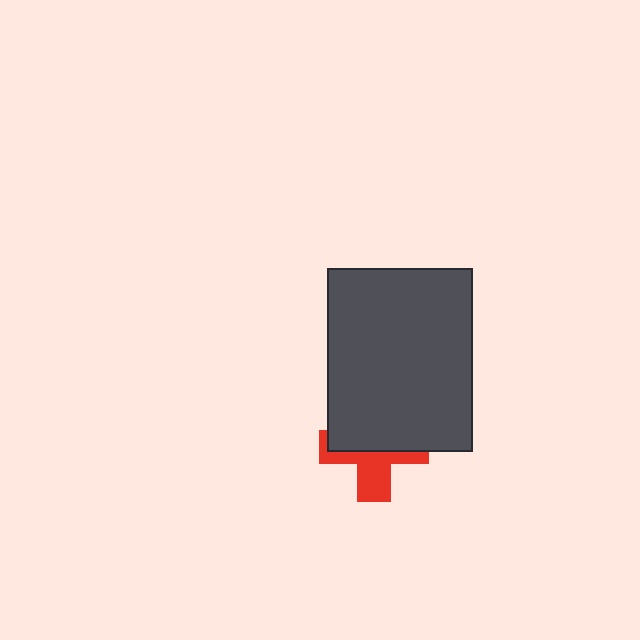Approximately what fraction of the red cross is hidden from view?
Roughly 56% of the red cross is hidden behind the dark gray rectangle.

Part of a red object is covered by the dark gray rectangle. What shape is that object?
It is a cross.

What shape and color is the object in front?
The object in front is a dark gray rectangle.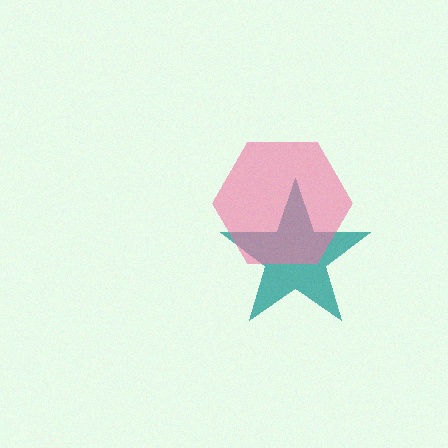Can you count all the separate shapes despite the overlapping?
Yes, there are 2 separate shapes.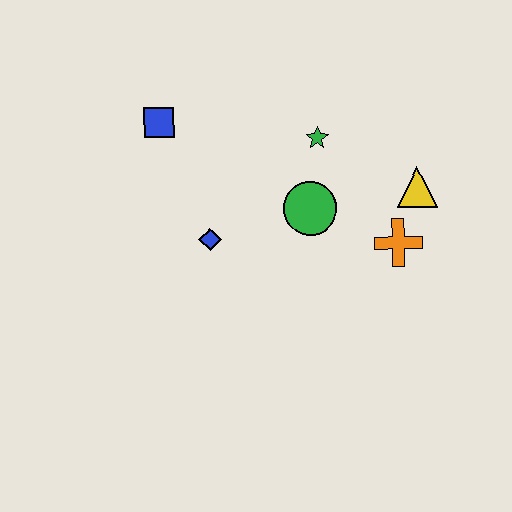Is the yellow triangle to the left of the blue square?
No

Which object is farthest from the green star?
The blue square is farthest from the green star.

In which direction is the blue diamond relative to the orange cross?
The blue diamond is to the left of the orange cross.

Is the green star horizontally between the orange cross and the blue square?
Yes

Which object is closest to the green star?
The green circle is closest to the green star.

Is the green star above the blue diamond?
Yes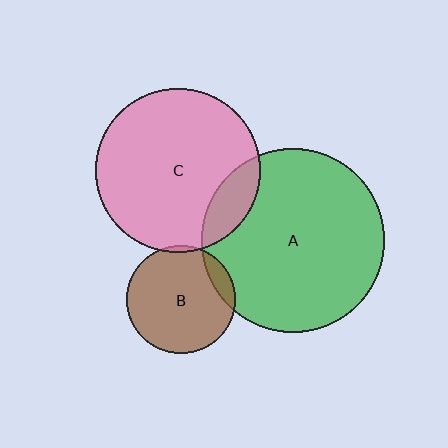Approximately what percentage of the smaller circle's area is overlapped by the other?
Approximately 5%.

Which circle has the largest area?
Circle A (green).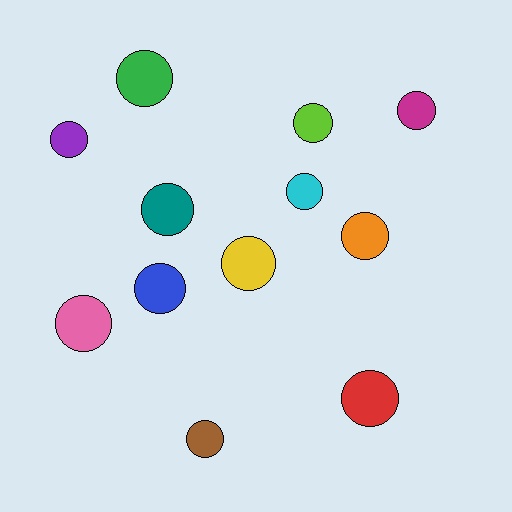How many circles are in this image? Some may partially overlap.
There are 12 circles.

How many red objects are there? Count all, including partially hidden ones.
There is 1 red object.